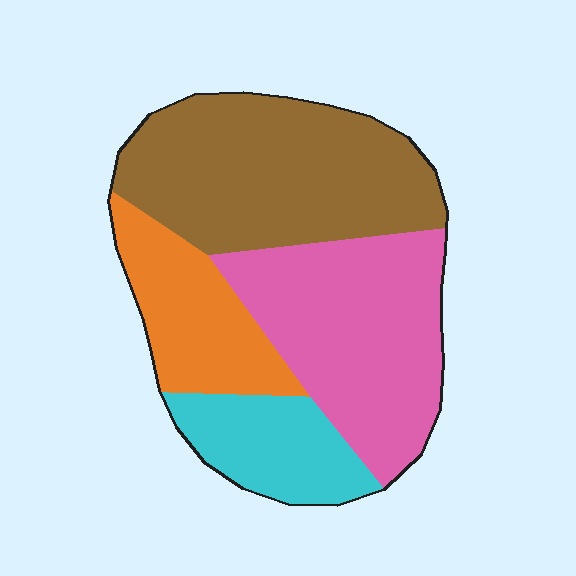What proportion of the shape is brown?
Brown covers roughly 35% of the shape.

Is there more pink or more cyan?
Pink.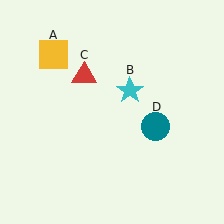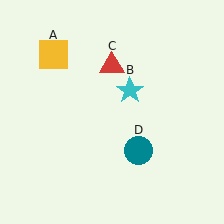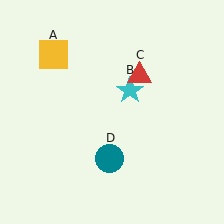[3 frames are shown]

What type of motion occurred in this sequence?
The red triangle (object C), teal circle (object D) rotated clockwise around the center of the scene.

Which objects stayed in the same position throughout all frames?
Yellow square (object A) and cyan star (object B) remained stationary.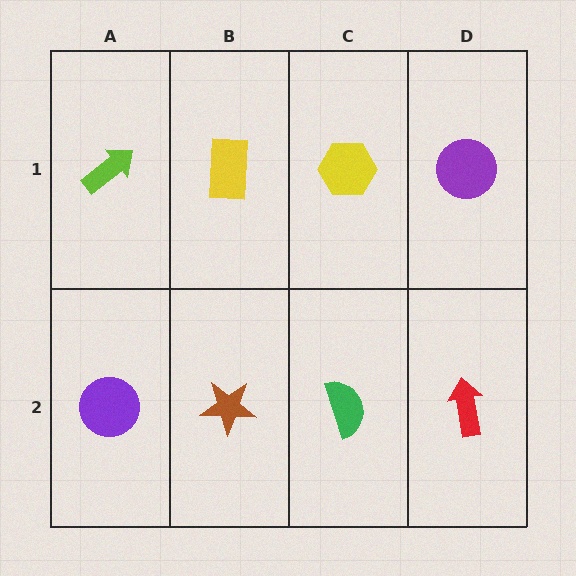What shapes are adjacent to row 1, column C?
A green semicircle (row 2, column C), a yellow rectangle (row 1, column B), a purple circle (row 1, column D).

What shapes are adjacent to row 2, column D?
A purple circle (row 1, column D), a green semicircle (row 2, column C).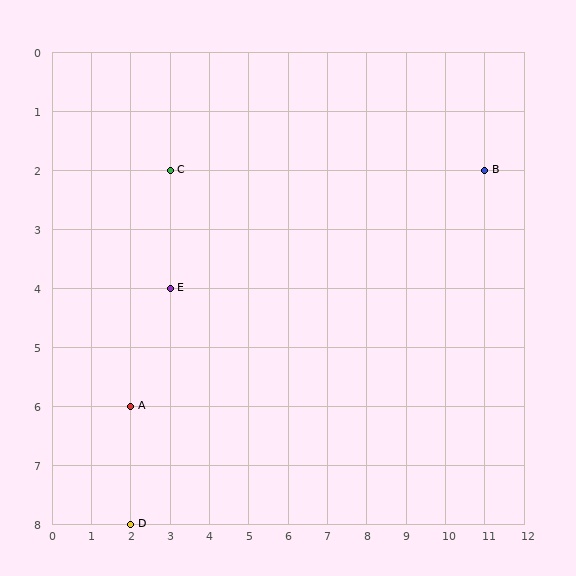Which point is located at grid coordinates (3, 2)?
Point C is at (3, 2).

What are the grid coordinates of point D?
Point D is at grid coordinates (2, 8).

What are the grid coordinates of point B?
Point B is at grid coordinates (11, 2).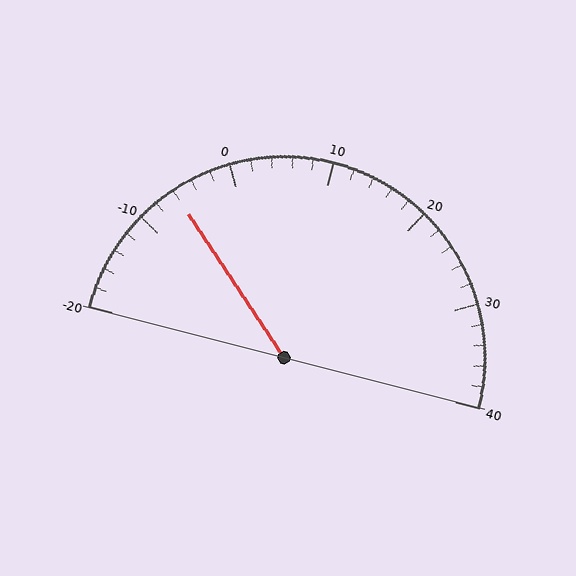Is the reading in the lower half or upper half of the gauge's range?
The reading is in the lower half of the range (-20 to 40).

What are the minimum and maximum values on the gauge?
The gauge ranges from -20 to 40.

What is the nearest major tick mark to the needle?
The nearest major tick mark is -10.